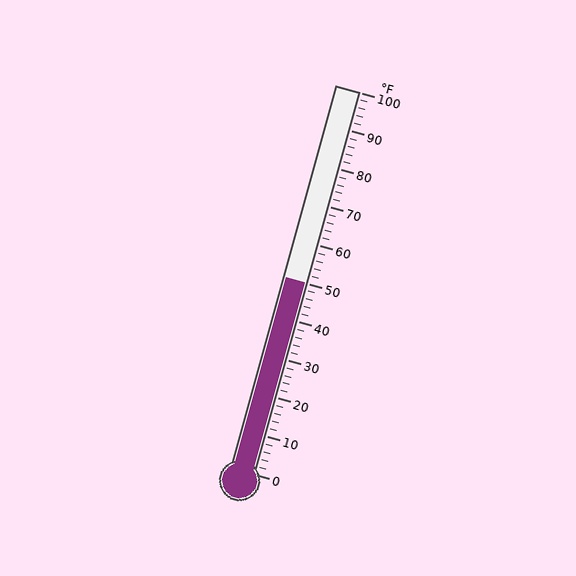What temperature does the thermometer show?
The thermometer shows approximately 50°F.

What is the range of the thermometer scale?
The thermometer scale ranges from 0°F to 100°F.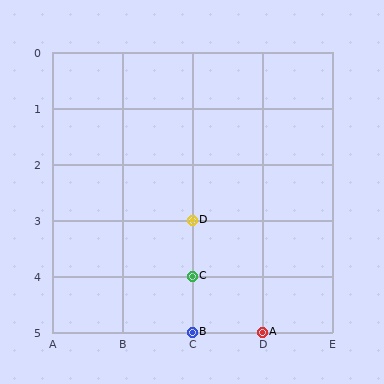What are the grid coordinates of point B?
Point B is at grid coordinates (C, 5).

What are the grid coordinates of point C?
Point C is at grid coordinates (C, 4).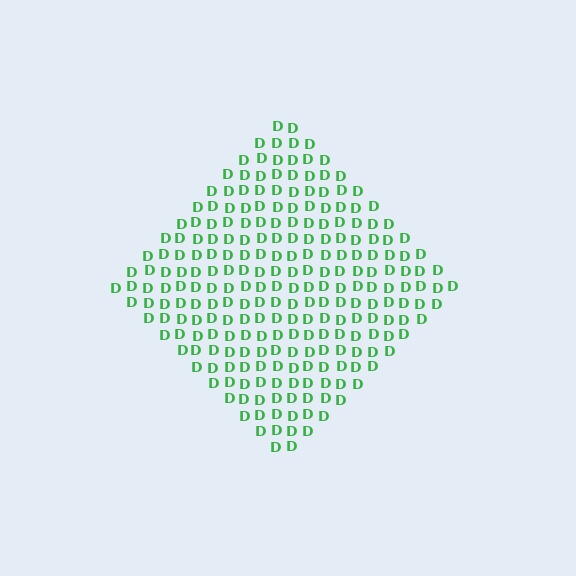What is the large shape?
The large shape is a diamond.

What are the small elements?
The small elements are letter D's.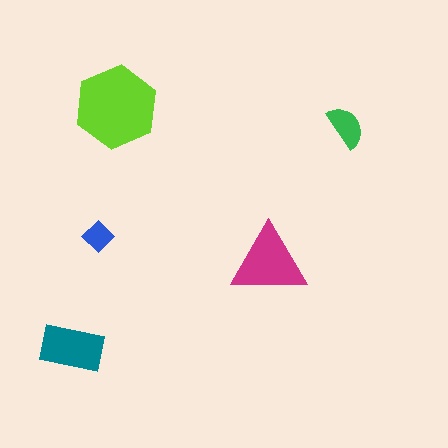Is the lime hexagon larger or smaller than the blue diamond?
Larger.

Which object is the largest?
The lime hexagon.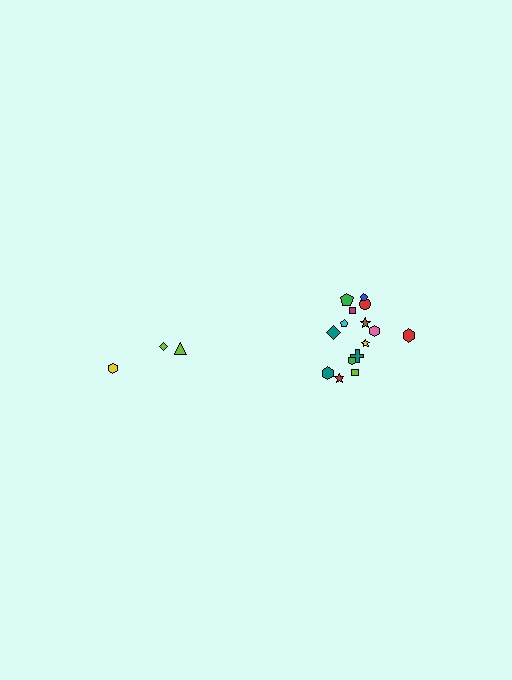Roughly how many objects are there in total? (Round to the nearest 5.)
Roughly 20 objects in total.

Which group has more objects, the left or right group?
The right group.